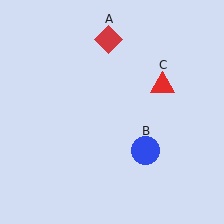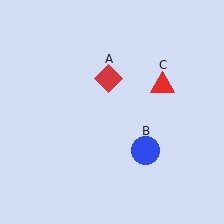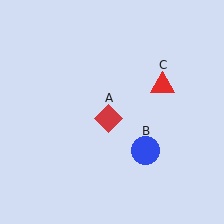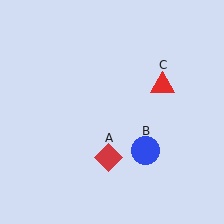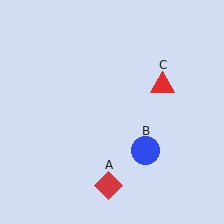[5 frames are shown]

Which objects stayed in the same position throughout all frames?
Blue circle (object B) and red triangle (object C) remained stationary.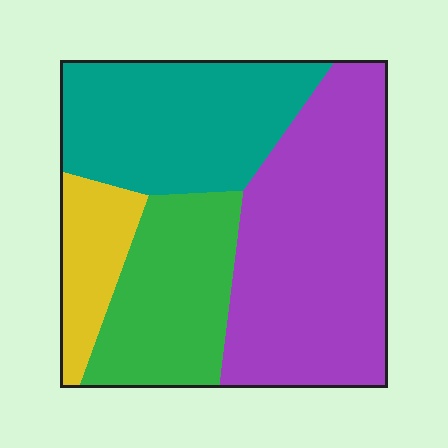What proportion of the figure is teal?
Teal covers about 30% of the figure.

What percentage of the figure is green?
Green takes up about one fifth (1/5) of the figure.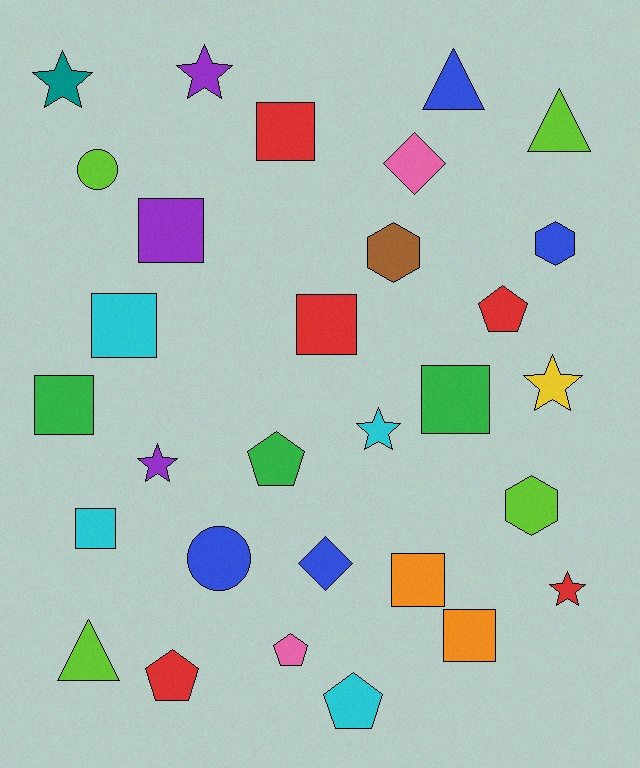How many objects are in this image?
There are 30 objects.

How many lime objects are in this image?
There are 4 lime objects.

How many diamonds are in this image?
There are 2 diamonds.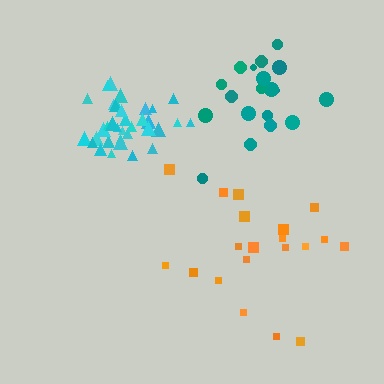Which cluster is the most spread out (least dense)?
Orange.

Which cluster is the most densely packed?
Cyan.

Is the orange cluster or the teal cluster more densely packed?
Teal.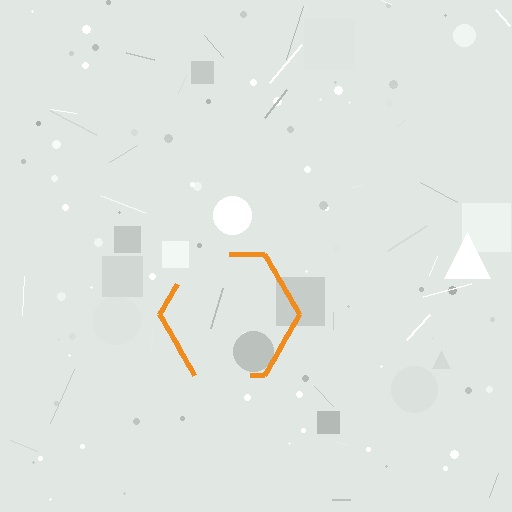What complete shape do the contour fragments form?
The contour fragments form a hexagon.